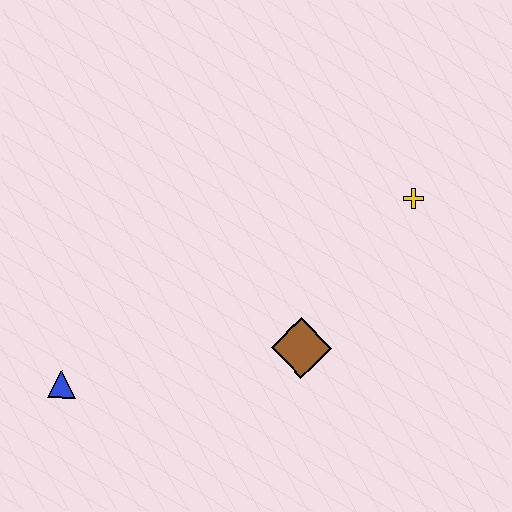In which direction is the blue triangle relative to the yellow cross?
The blue triangle is to the left of the yellow cross.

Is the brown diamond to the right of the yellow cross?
No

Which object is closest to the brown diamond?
The yellow cross is closest to the brown diamond.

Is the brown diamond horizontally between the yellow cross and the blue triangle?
Yes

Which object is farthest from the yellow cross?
The blue triangle is farthest from the yellow cross.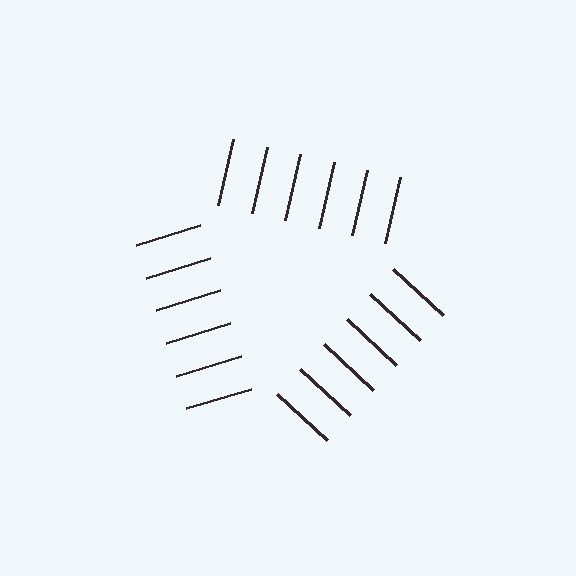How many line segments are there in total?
18 — 6 along each of the 3 edges.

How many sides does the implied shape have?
3 sides — the line-ends trace a triangle.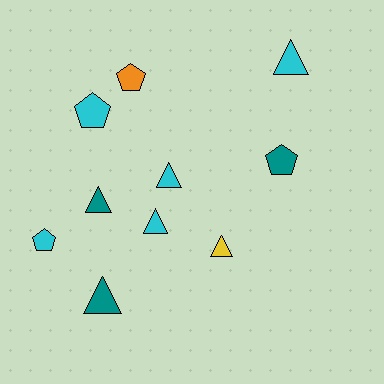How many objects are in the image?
There are 10 objects.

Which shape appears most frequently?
Triangle, with 6 objects.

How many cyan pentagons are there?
There are 2 cyan pentagons.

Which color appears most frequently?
Cyan, with 5 objects.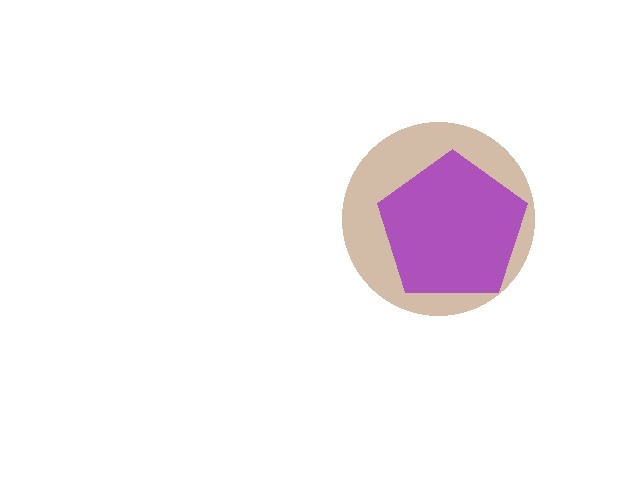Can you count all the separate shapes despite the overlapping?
Yes, there are 2 separate shapes.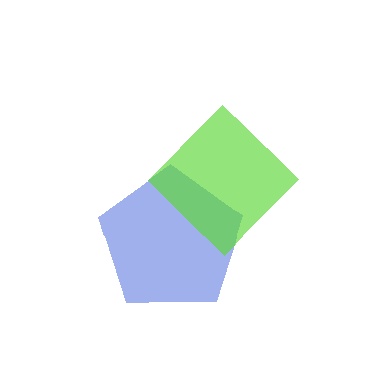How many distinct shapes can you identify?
There are 2 distinct shapes: a blue pentagon, a lime diamond.